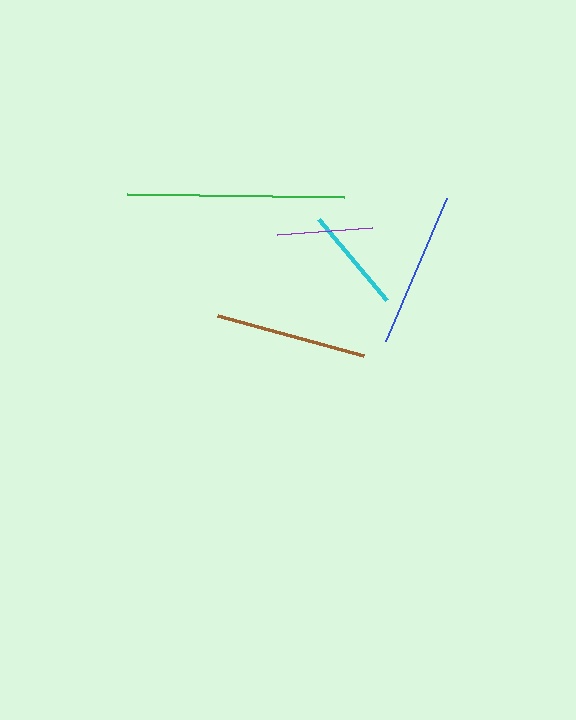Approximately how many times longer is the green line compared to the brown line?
The green line is approximately 1.4 times the length of the brown line.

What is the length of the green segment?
The green segment is approximately 218 pixels long.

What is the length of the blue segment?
The blue segment is approximately 156 pixels long.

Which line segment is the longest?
The green line is the longest at approximately 218 pixels.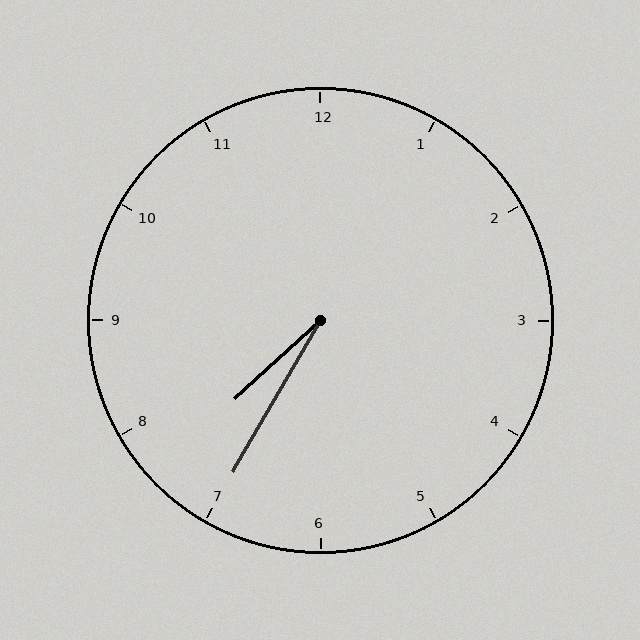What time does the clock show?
7:35.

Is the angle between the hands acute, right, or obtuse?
It is acute.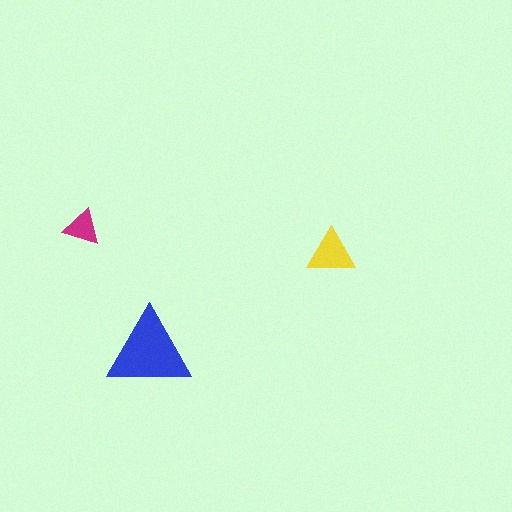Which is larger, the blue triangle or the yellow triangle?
The blue one.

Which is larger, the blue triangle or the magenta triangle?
The blue one.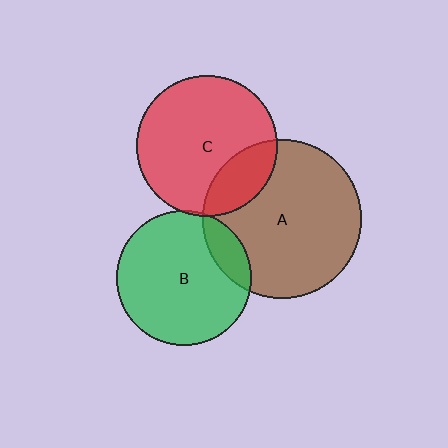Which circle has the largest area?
Circle A (brown).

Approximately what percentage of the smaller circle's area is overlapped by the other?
Approximately 20%.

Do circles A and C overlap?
Yes.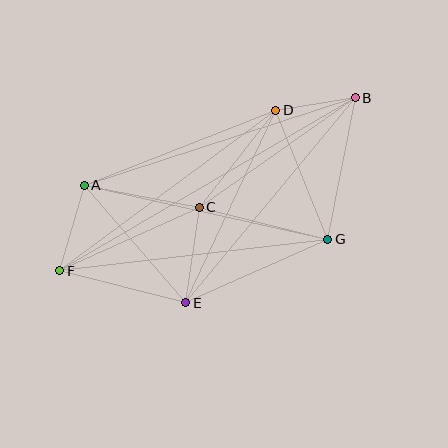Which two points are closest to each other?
Points B and D are closest to each other.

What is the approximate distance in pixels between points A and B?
The distance between A and B is approximately 285 pixels.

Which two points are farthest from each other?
Points B and F are farthest from each other.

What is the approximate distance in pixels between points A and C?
The distance between A and C is approximately 117 pixels.